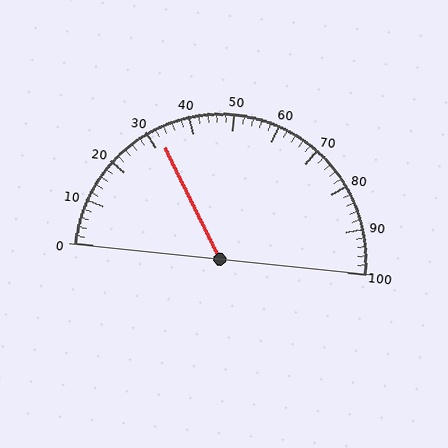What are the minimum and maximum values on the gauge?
The gauge ranges from 0 to 100.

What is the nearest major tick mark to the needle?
The nearest major tick mark is 30.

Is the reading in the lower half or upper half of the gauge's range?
The reading is in the lower half of the range (0 to 100).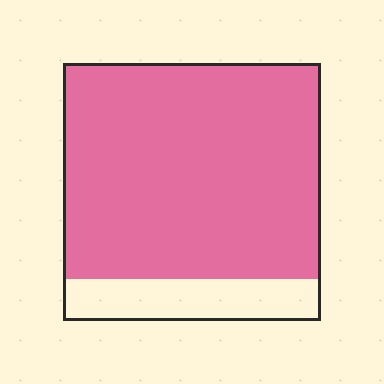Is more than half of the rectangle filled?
Yes.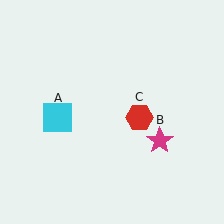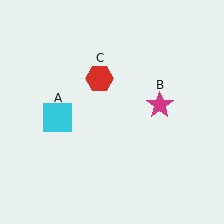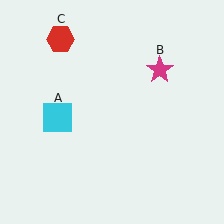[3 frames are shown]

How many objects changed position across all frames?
2 objects changed position: magenta star (object B), red hexagon (object C).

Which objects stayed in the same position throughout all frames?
Cyan square (object A) remained stationary.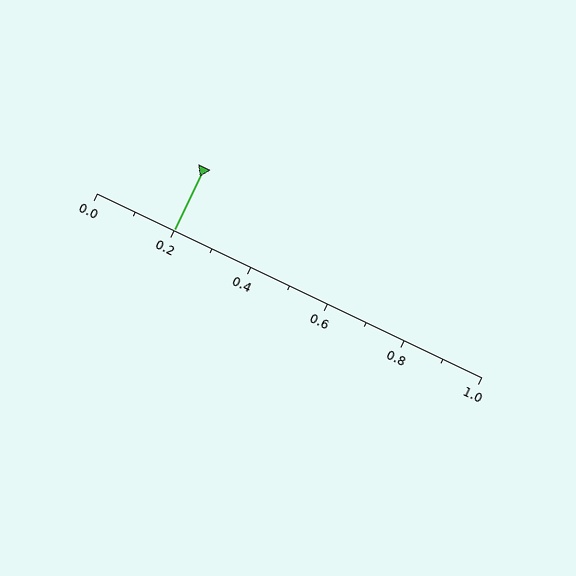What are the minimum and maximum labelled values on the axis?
The axis runs from 0.0 to 1.0.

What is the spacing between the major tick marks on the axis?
The major ticks are spaced 0.2 apart.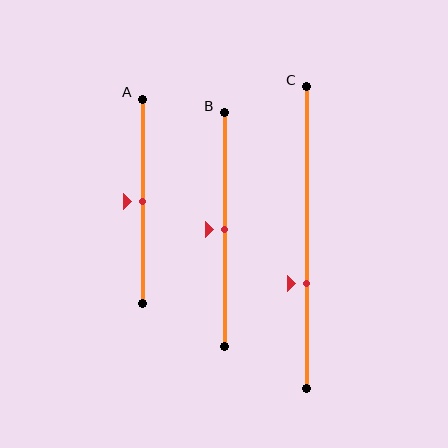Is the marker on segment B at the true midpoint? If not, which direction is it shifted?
Yes, the marker on segment B is at the true midpoint.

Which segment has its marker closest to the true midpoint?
Segment A has its marker closest to the true midpoint.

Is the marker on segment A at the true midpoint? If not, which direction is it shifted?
Yes, the marker on segment A is at the true midpoint.